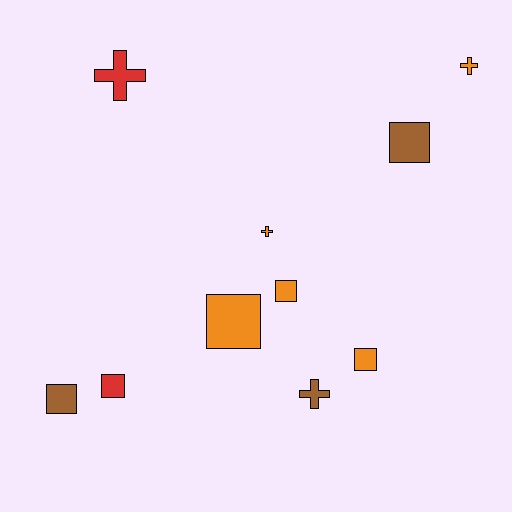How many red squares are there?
There is 1 red square.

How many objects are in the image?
There are 10 objects.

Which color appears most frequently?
Orange, with 5 objects.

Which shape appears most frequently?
Square, with 6 objects.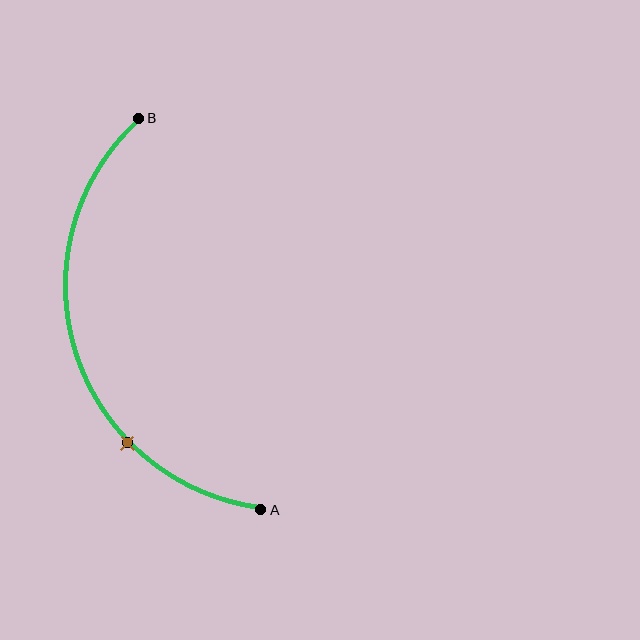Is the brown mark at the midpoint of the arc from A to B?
No. The brown mark lies on the arc but is closer to endpoint A. The arc midpoint would be at the point on the curve equidistant along the arc from both A and B.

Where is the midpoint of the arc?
The arc midpoint is the point on the curve farthest from the straight line joining A and B. It sits to the left of that line.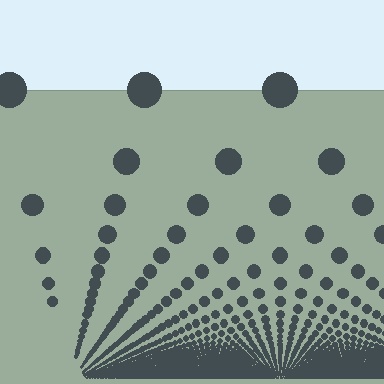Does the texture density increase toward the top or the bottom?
Density increases toward the bottom.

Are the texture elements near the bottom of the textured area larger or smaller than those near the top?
Smaller. The gradient is inverted — elements near the bottom are smaller and denser.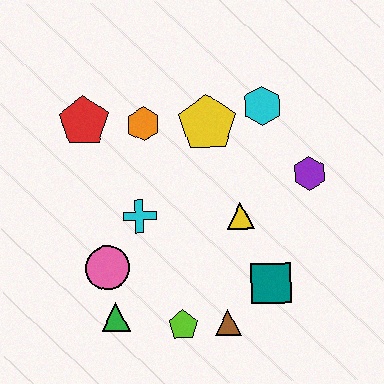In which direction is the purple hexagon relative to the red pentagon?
The purple hexagon is to the right of the red pentagon.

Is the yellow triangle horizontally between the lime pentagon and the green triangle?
No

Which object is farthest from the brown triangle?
The red pentagon is farthest from the brown triangle.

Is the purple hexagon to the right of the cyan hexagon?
Yes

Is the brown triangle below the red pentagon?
Yes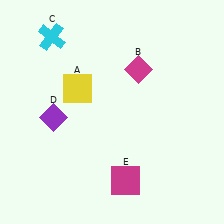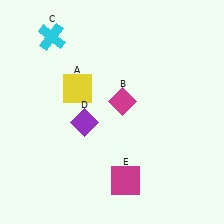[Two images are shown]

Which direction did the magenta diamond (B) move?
The magenta diamond (B) moved down.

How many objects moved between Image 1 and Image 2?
2 objects moved between the two images.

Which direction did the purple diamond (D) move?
The purple diamond (D) moved right.